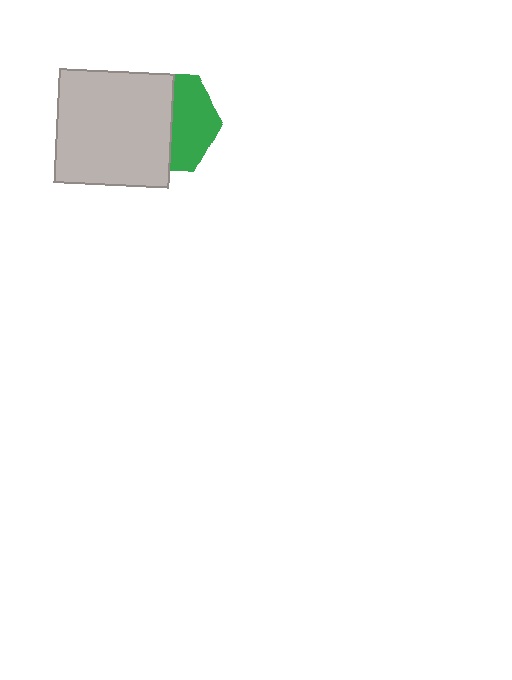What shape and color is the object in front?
The object in front is a light gray square.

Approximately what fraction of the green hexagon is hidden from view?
Roughly 55% of the green hexagon is hidden behind the light gray square.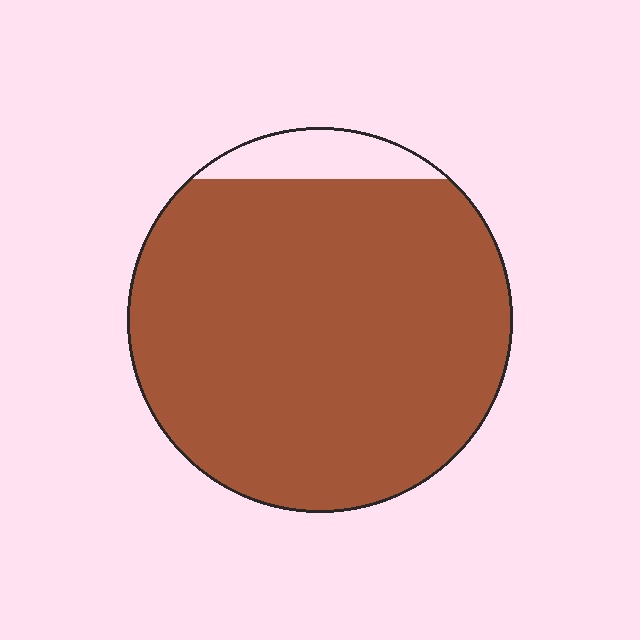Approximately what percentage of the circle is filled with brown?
Approximately 90%.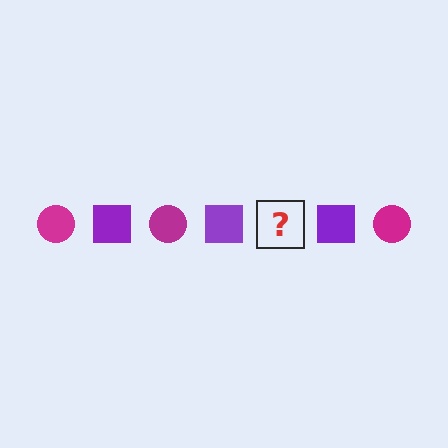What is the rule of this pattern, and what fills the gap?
The rule is that the pattern alternates between magenta circle and purple square. The gap should be filled with a magenta circle.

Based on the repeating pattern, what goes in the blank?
The blank should be a magenta circle.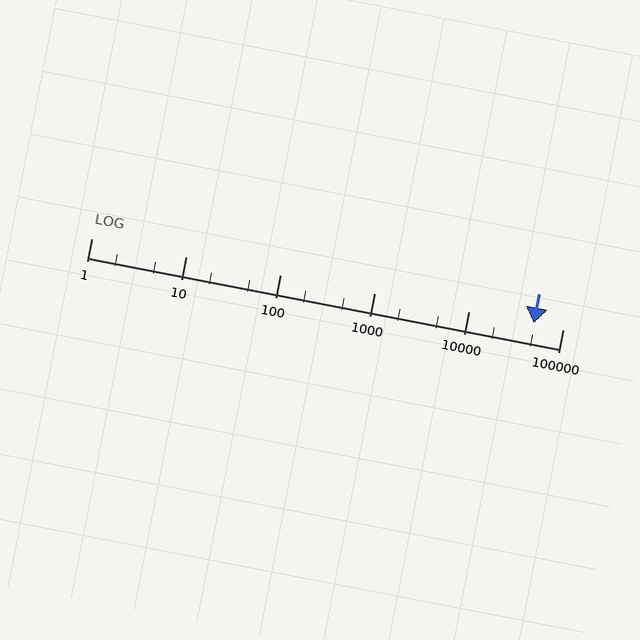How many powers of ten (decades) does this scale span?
The scale spans 5 decades, from 1 to 100000.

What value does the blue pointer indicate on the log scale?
The pointer indicates approximately 49000.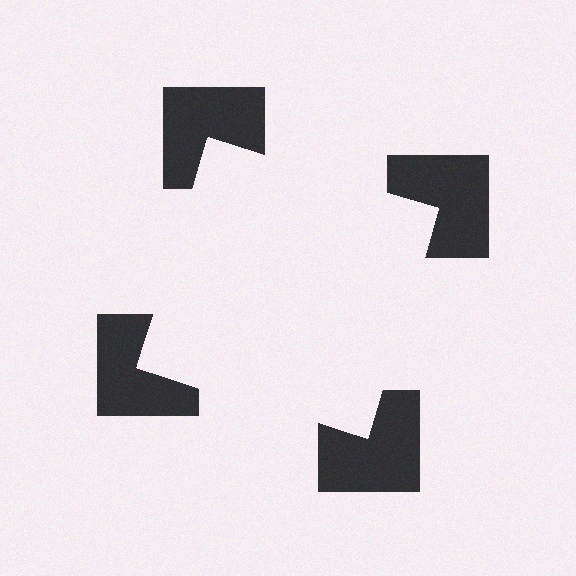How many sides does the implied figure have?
4 sides.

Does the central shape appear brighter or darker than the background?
It typically appears slightly brighter than the background, even though no actual brightness change is drawn.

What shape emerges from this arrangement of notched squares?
An illusory square — its edges are inferred from the aligned wedge cuts in the notched squares, not physically drawn.